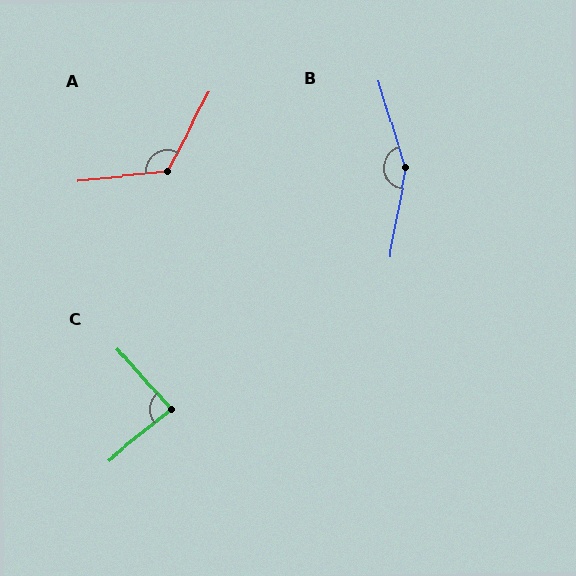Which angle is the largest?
B, at approximately 152 degrees.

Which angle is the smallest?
C, at approximately 88 degrees.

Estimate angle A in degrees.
Approximately 124 degrees.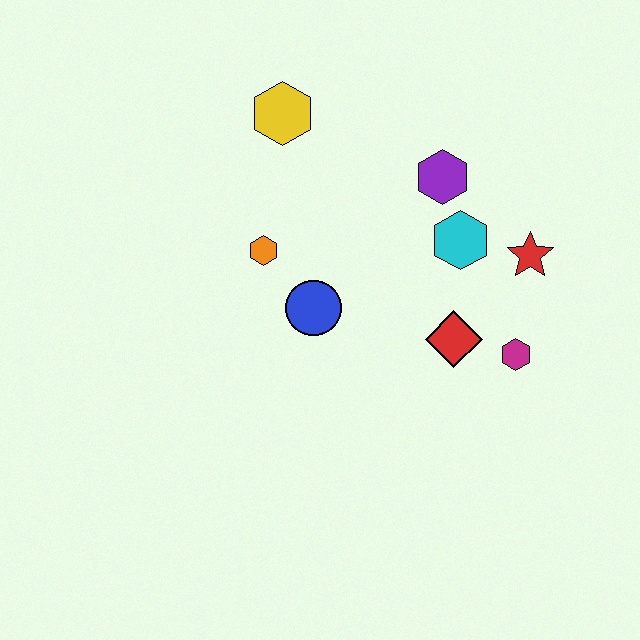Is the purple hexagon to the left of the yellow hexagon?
No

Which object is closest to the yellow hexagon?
The orange hexagon is closest to the yellow hexagon.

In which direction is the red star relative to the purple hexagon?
The red star is to the right of the purple hexagon.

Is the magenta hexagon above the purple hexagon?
No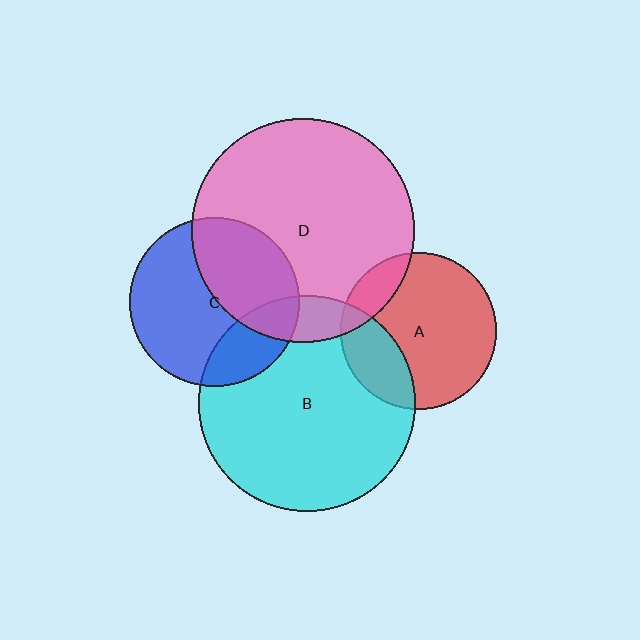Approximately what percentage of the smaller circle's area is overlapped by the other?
Approximately 25%.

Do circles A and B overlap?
Yes.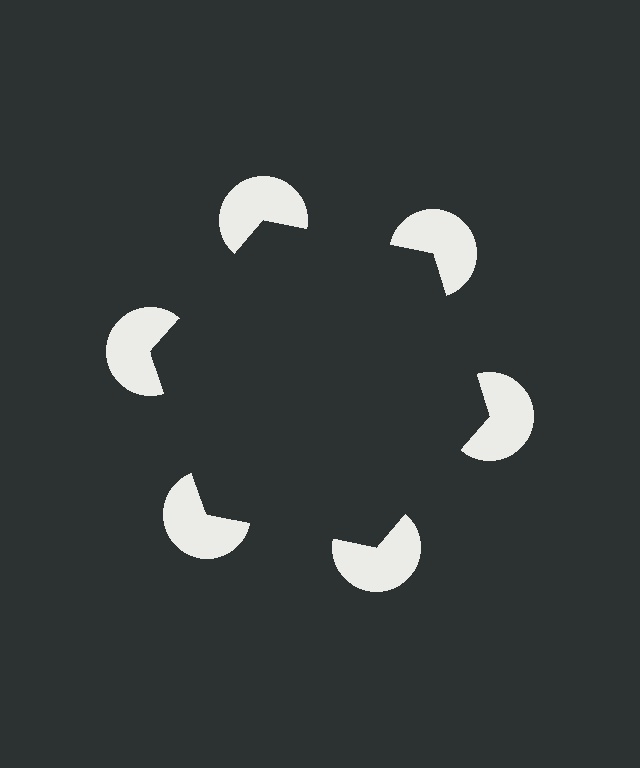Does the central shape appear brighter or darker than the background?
It typically appears slightly darker than the background, even though no actual brightness change is drawn.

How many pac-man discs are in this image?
There are 6 — one at each vertex of the illusory hexagon.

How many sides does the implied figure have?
6 sides.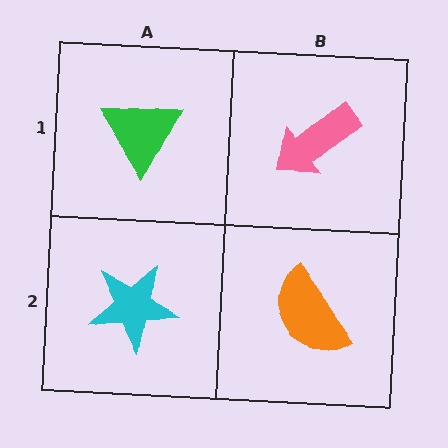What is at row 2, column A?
A cyan star.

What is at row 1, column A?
A green triangle.